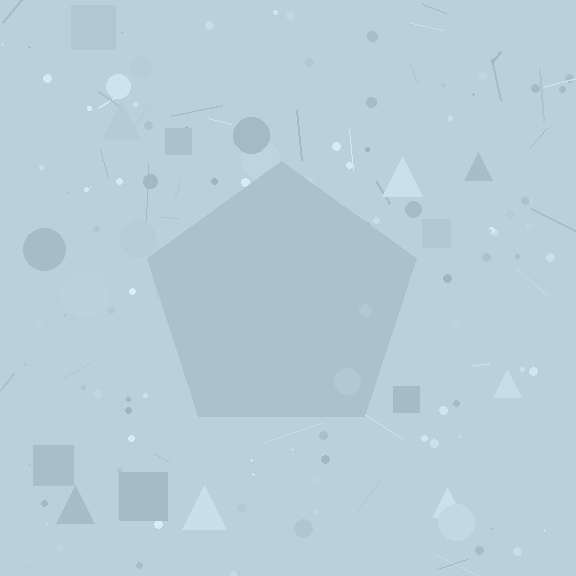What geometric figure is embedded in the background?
A pentagon is embedded in the background.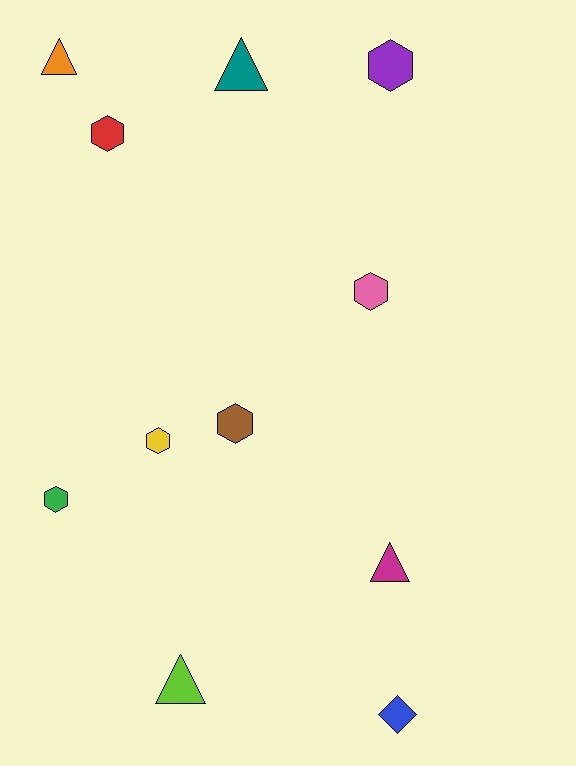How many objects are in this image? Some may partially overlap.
There are 11 objects.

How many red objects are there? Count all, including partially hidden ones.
There is 1 red object.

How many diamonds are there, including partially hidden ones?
There is 1 diamond.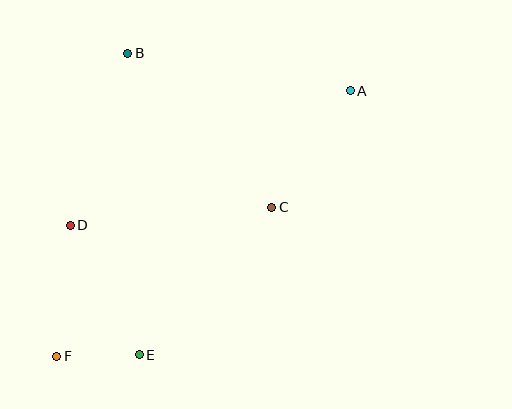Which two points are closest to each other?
Points E and F are closest to each other.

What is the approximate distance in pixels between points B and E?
The distance between B and E is approximately 302 pixels.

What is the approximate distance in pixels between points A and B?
The distance between A and B is approximately 226 pixels.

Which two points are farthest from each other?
Points A and F are farthest from each other.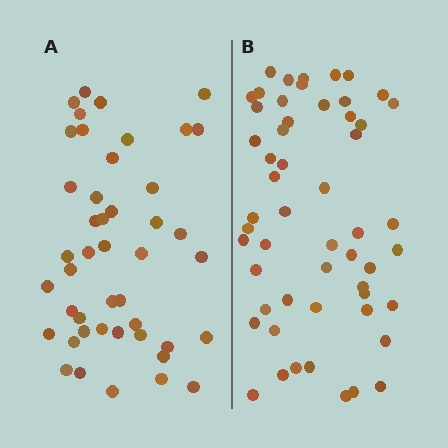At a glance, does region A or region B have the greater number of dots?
Region B (the right region) has more dots.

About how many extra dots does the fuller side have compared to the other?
Region B has roughly 8 or so more dots than region A.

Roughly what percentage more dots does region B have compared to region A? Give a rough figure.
About 20% more.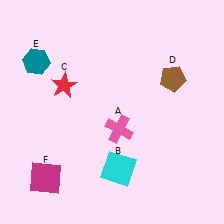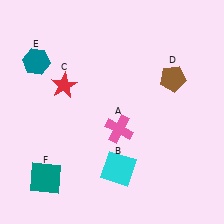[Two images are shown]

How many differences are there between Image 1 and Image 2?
There is 1 difference between the two images.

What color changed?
The square (F) changed from magenta in Image 1 to teal in Image 2.